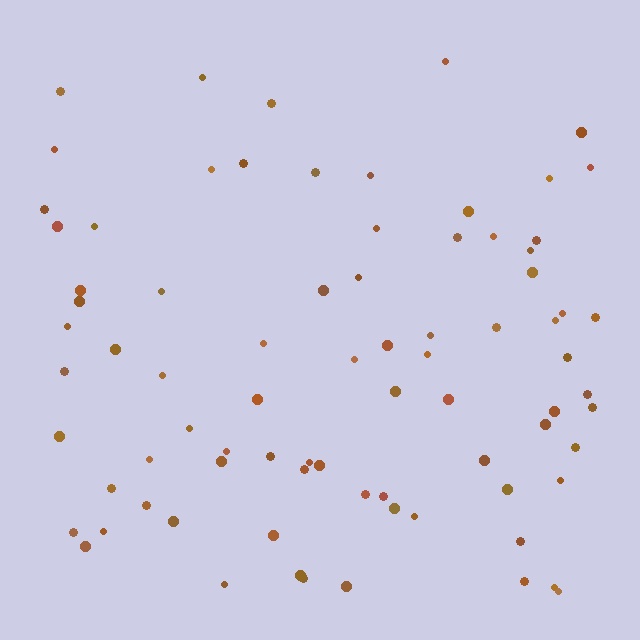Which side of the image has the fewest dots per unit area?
The top.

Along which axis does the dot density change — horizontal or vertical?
Vertical.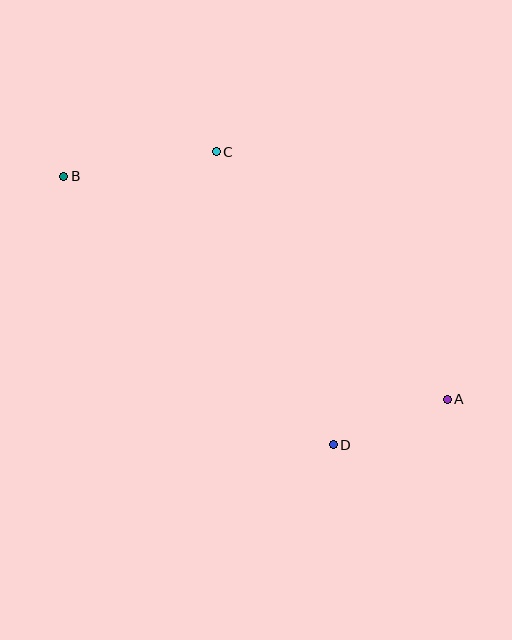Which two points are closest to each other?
Points A and D are closest to each other.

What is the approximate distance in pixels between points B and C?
The distance between B and C is approximately 154 pixels.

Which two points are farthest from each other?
Points A and B are farthest from each other.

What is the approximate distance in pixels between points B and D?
The distance between B and D is approximately 380 pixels.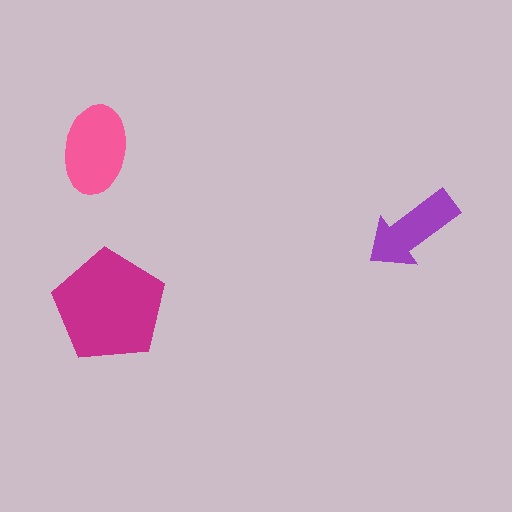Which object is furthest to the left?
The pink ellipse is leftmost.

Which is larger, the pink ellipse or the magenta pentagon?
The magenta pentagon.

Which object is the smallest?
The purple arrow.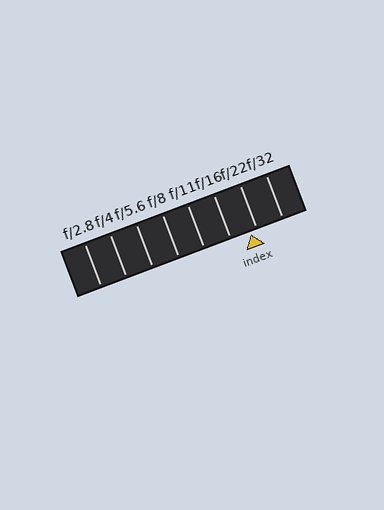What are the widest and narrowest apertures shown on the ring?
The widest aperture shown is f/2.8 and the narrowest is f/32.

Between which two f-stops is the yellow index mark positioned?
The index mark is between f/16 and f/22.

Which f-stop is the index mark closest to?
The index mark is closest to f/22.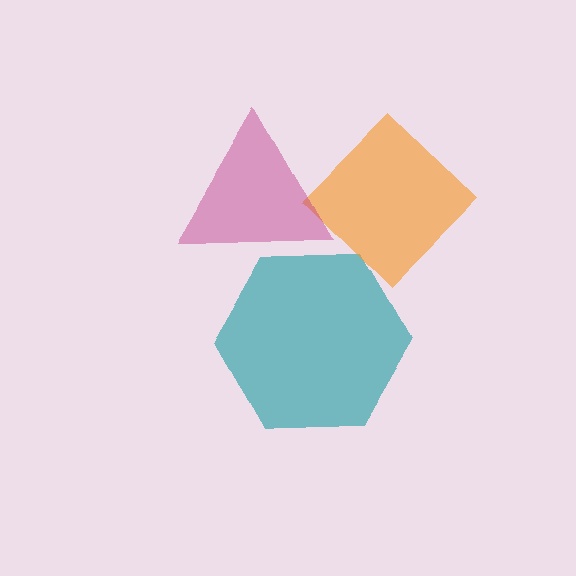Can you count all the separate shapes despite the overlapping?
Yes, there are 3 separate shapes.